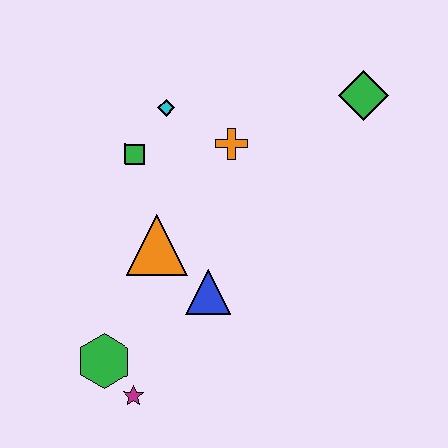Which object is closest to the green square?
The cyan diamond is closest to the green square.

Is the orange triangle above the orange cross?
No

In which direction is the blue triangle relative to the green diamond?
The blue triangle is below the green diamond.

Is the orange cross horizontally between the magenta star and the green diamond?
Yes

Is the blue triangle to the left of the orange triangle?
No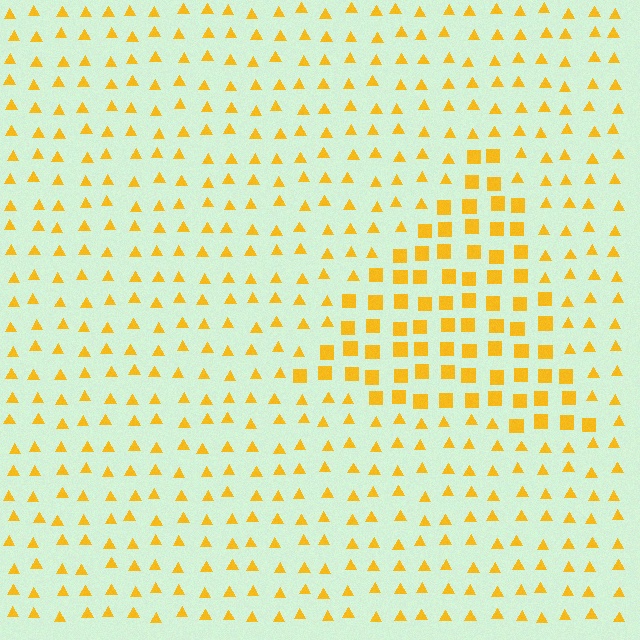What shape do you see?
I see a triangle.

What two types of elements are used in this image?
The image uses squares inside the triangle region and triangles outside it.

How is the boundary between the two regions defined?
The boundary is defined by a change in element shape: squares inside vs. triangles outside. All elements share the same color and spacing.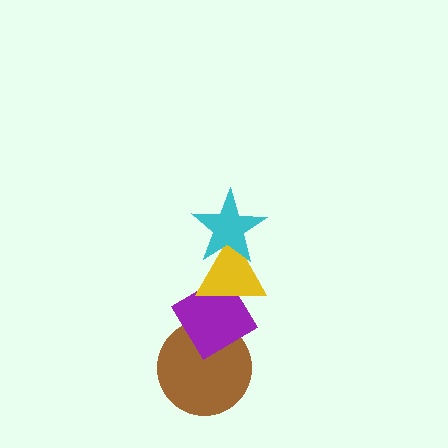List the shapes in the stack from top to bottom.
From top to bottom: the cyan star, the yellow triangle, the purple diamond, the brown circle.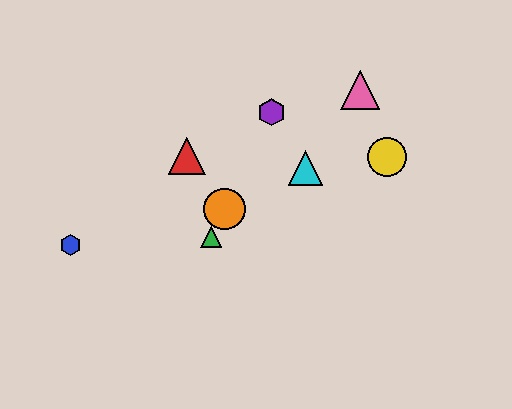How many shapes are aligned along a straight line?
3 shapes (the green triangle, the purple hexagon, the orange circle) are aligned along a straight line.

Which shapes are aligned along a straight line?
The green triangle, the purple hexagon, the orange circle are aligned along a straight line.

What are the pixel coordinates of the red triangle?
The red triangle is at (187, 156).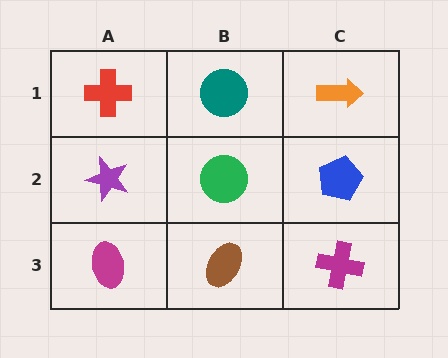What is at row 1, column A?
A red cross.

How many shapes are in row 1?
3 shapes.